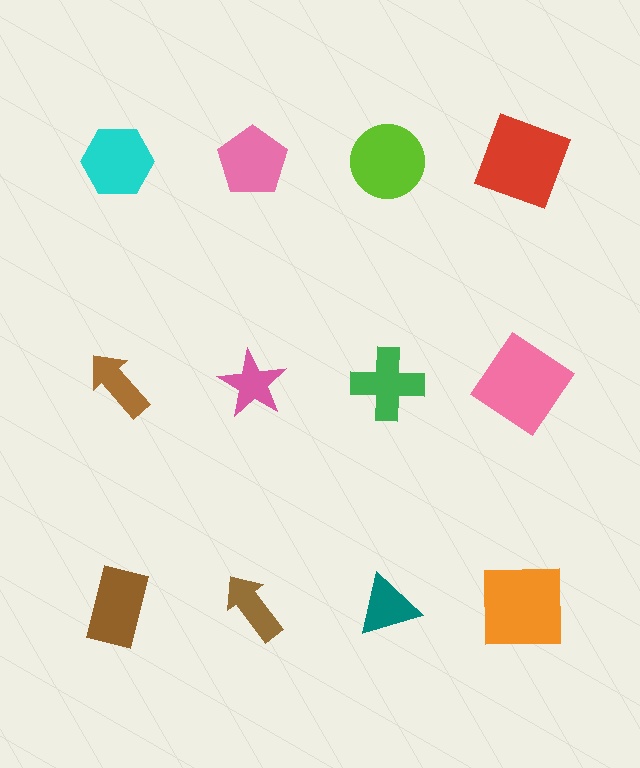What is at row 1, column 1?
A cyan hexagon.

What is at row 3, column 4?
An orange square.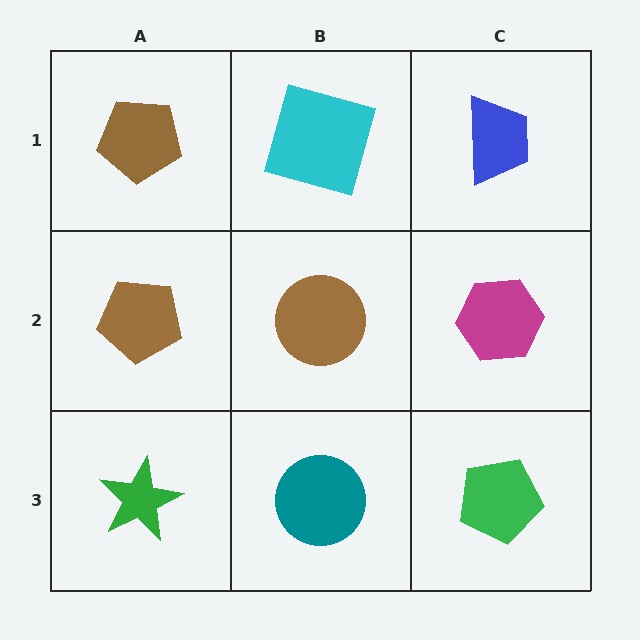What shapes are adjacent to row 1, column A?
A brown pentagon (row 2, column A), a cyan square (row 1, column B).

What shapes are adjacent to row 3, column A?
A brown pentagon (row 2, column A), a teal circle (row 3, column B).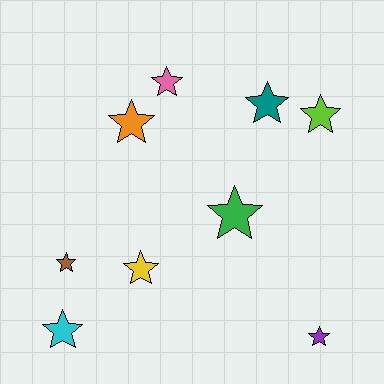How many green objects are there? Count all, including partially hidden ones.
There is 1 green object.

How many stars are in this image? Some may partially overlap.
There are 9 stars.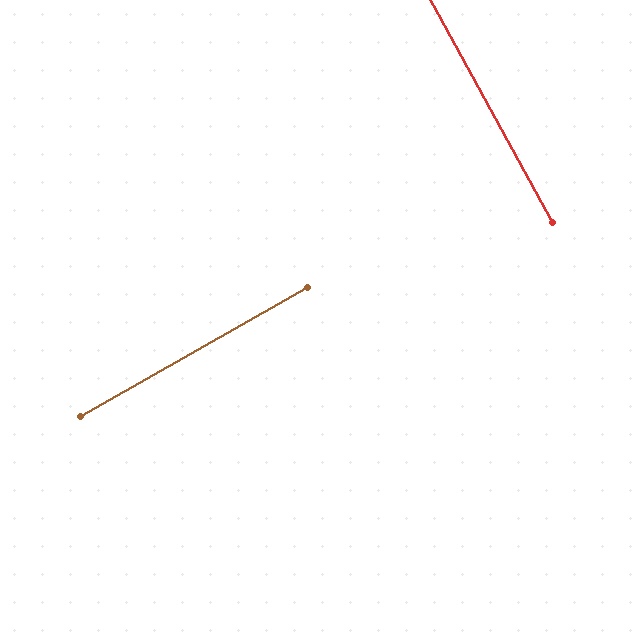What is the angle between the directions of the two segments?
Approximately 89 degrees.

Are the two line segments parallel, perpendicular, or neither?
Perpendicular — they meet at approximately 89°.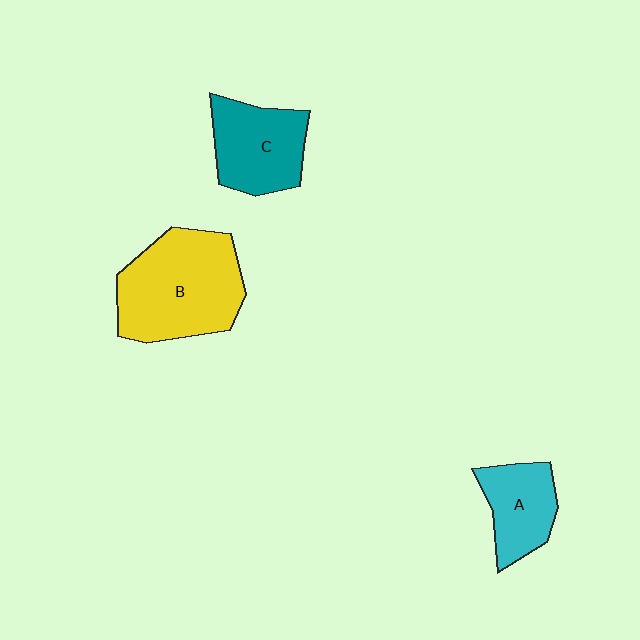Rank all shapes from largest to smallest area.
From largest to smallest: B (yellow), C (teal), A (cyan).